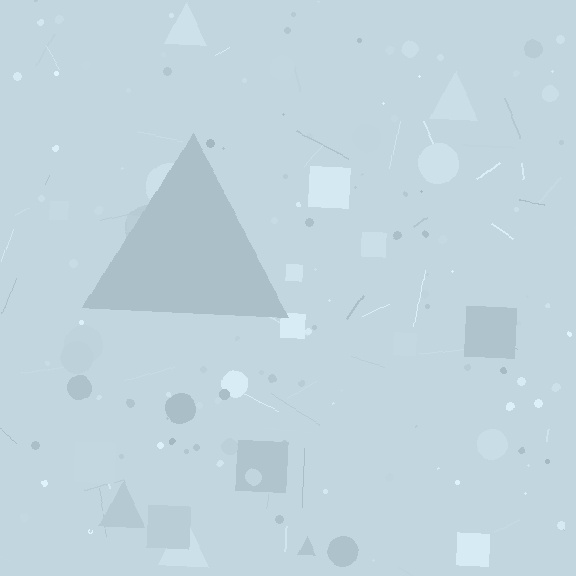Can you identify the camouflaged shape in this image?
The camouflaged shape is a triangle.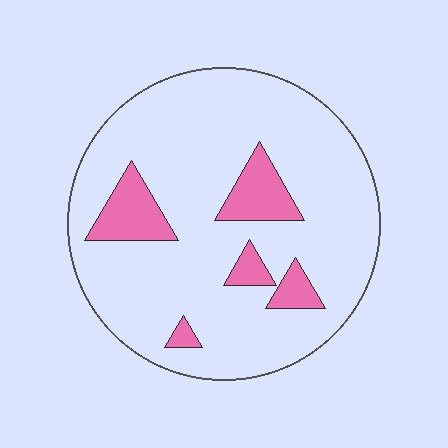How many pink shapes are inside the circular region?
5.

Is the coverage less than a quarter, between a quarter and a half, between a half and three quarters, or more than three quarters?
Less than a quarter.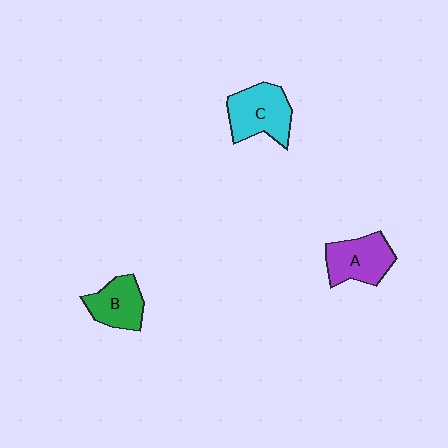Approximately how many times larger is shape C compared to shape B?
Approximately 1.3 times.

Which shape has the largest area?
Shape C (cyan).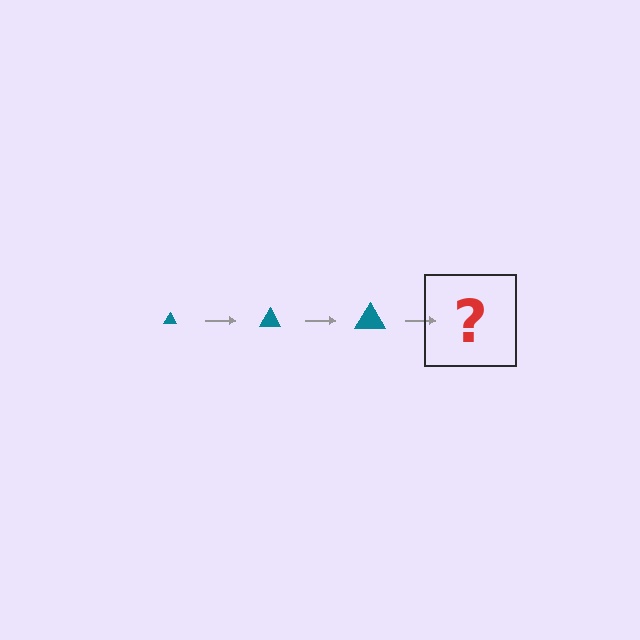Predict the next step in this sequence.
The next step is a teal triangle, larger than the previous one.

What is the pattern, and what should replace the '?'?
The pattern is that the triangle gets progressively larger each step. The '?' should be a teal triangle, larger than the previous one.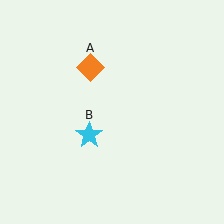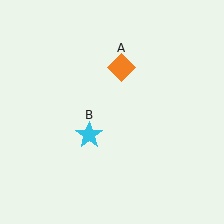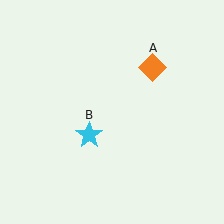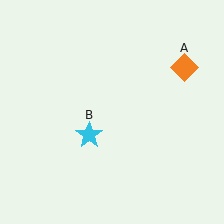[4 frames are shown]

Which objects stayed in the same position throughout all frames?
Cyan star (object B) remained stationary.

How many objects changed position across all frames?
1 object changed position: orange diamond (object A).